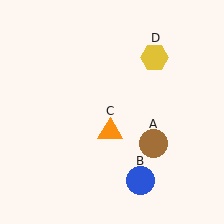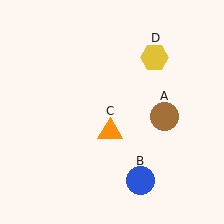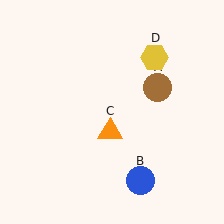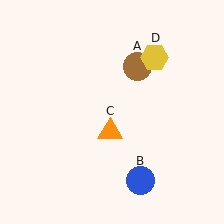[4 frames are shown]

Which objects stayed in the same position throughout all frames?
Blue circle (object B) and orange triangle (object C) and yellow hexagon (object D) remained stationary.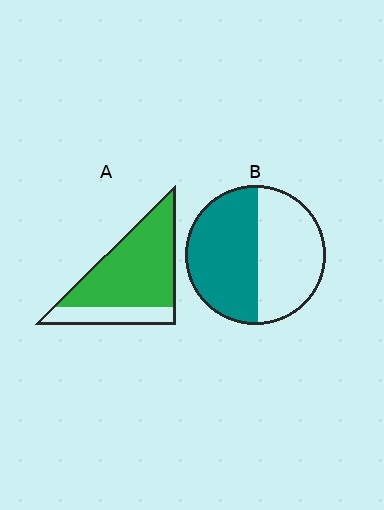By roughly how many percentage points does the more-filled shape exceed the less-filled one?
By roughly 25 percentage points (A over B).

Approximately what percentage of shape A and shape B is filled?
A is approximately 75% and B is approximately 50%.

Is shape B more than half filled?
Roughly half.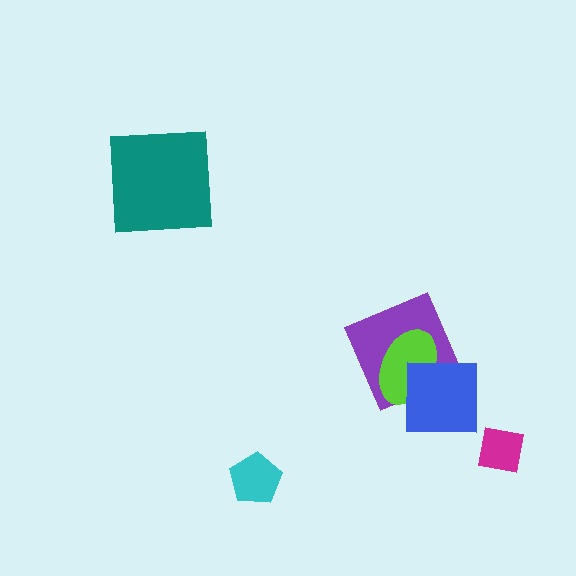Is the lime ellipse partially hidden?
Yes, it is partially covered by another shape.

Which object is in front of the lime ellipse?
The blue square is in front of the lime ellipse.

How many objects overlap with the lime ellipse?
2 objects overlap with the lime ellipse.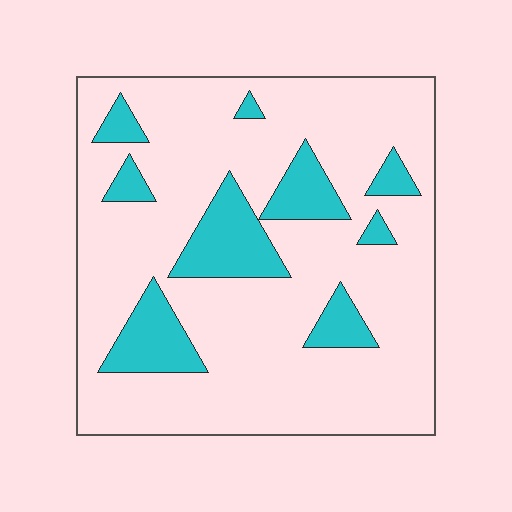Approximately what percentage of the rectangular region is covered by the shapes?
Approximately 20%.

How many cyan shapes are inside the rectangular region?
9.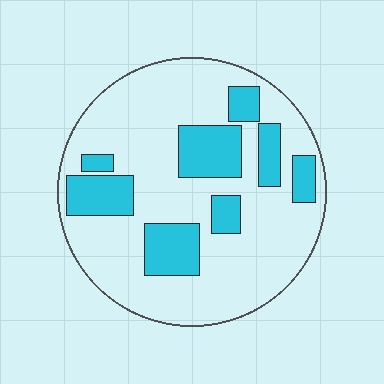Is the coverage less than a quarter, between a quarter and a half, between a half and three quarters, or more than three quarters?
Between a quarter and a half.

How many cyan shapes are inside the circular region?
8.